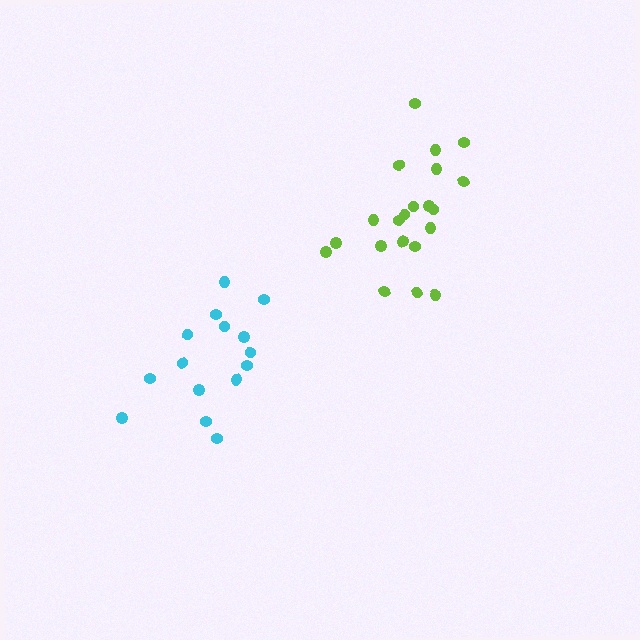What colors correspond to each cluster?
The clusters are colored: cyan, lime.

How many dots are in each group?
Group 1: 15 dots, Group 2: 21 dots (36 total).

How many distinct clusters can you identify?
There are 2 distinct clusters.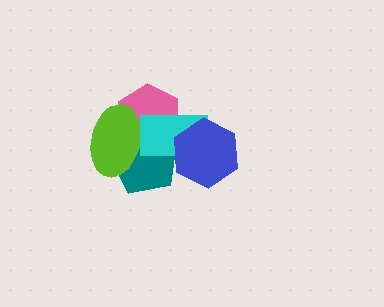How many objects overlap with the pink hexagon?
3 objects overlap with the pink hexagon.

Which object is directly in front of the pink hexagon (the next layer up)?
The teal pentagon is directly in front of the pink hexagon.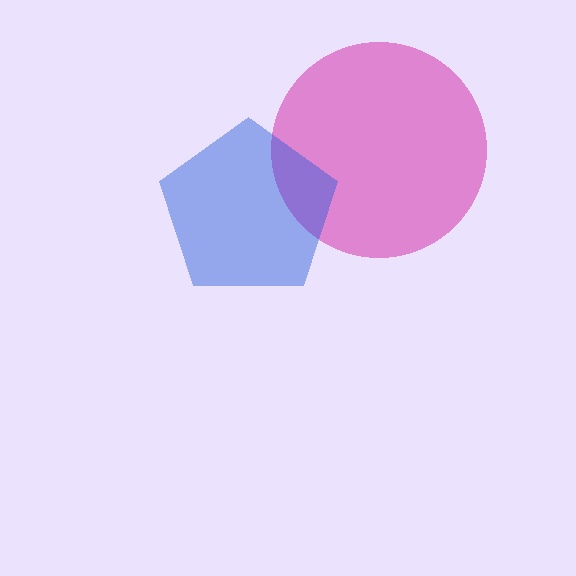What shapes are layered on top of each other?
The layered shapes are: a magenta circle, a blue pentagon.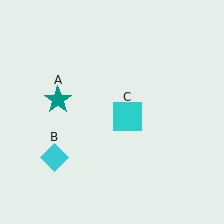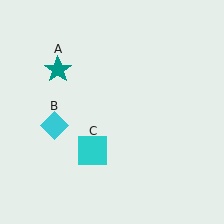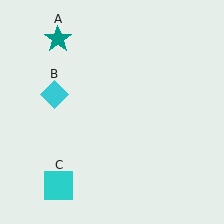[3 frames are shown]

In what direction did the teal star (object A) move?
The teal star (object A) moved up.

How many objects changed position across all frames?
3 objects changed position: teal star (object A), cyan diamond (object B), cyan square (object C).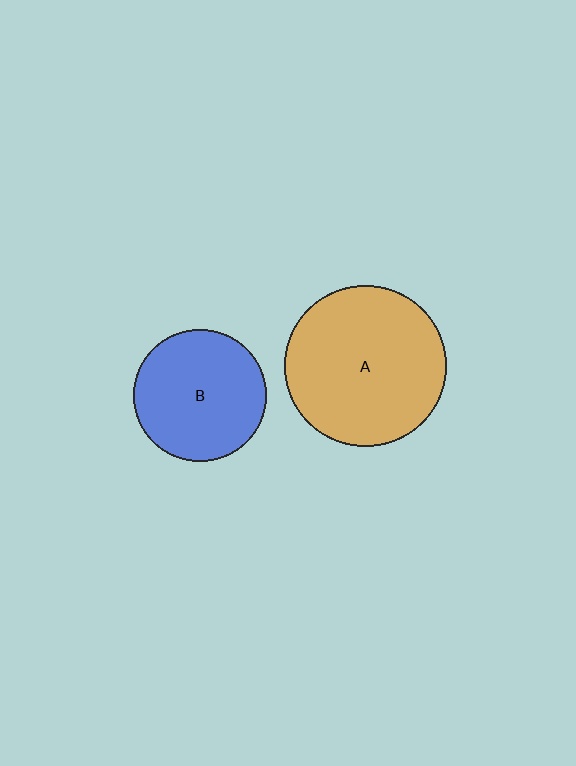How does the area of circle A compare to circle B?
Approximately 1.5 times.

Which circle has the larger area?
Circle A (orange).